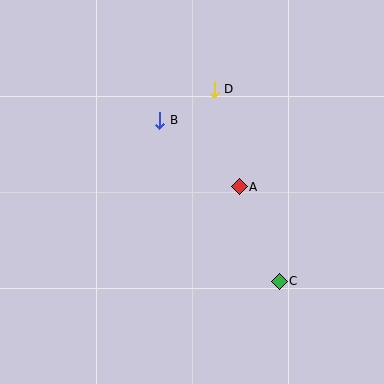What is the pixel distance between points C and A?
The distance between C and A is 103 pixels.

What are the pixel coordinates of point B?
Point B is at (160, 120).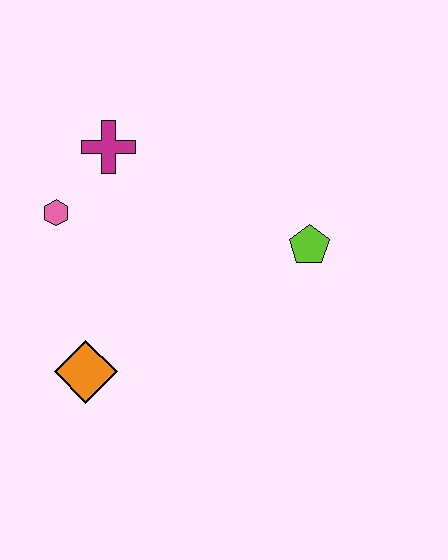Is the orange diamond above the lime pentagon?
No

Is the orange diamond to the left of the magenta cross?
Yes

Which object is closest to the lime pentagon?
The magenta cross is closest to the lime pentagon.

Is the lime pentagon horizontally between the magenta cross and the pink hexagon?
No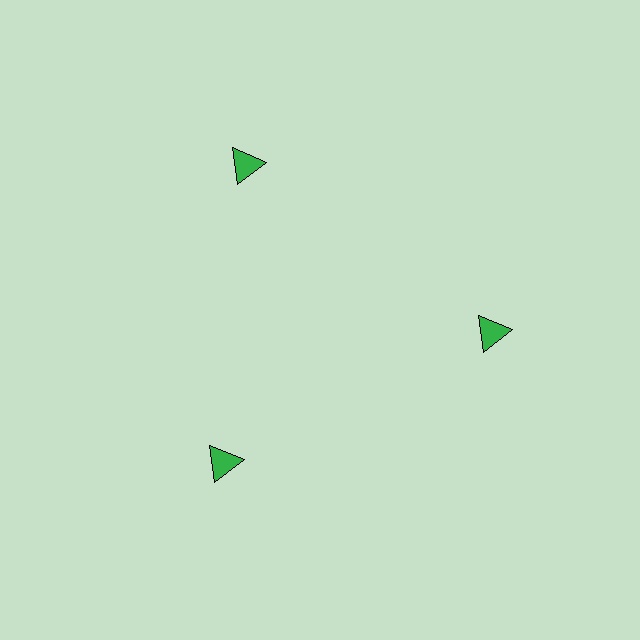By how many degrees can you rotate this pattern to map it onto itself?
The pattern maps onto itself every 120 degrees of rotation.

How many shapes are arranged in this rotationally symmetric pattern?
There are 3 shapes, arranged in 3 groups of 1.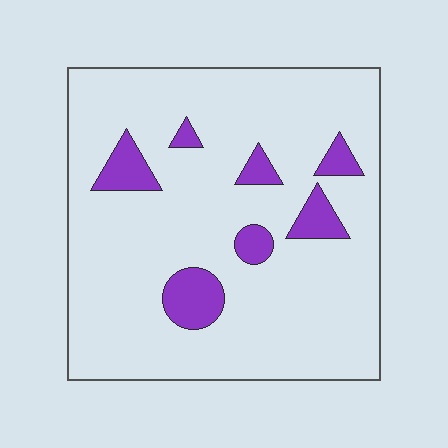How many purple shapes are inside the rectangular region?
7.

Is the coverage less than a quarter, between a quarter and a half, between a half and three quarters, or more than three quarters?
Less than a quarter.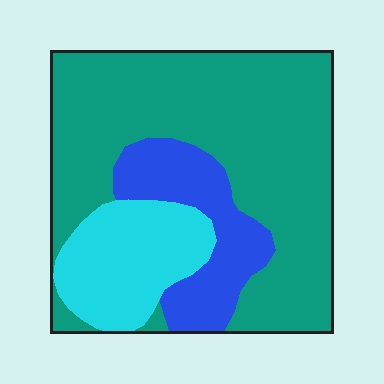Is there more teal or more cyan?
Teal.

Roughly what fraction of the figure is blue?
Blue takes up about one sixth (1/6) of the figure.